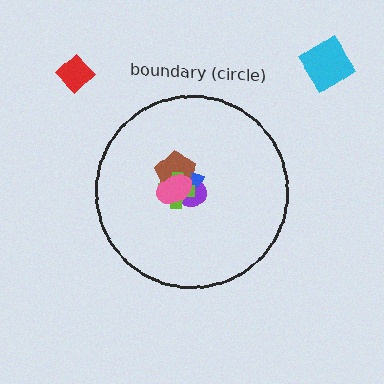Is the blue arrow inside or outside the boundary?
Inside.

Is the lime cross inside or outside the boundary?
Inside.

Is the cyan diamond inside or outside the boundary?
Outside.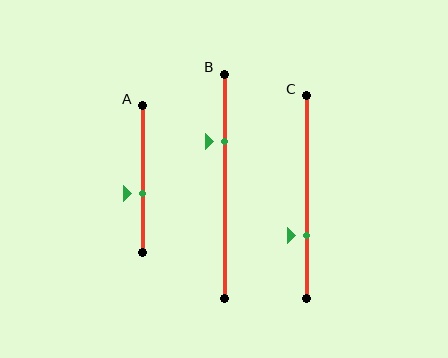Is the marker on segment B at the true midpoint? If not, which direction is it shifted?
No, the marker on segment B is shifted upward by about 20% of the segment length.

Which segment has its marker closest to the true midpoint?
Segment A has its marker closest to the true midpoint.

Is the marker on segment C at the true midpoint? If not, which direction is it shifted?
No, the marker on segment C is shifted downward by about 19% of the segment length.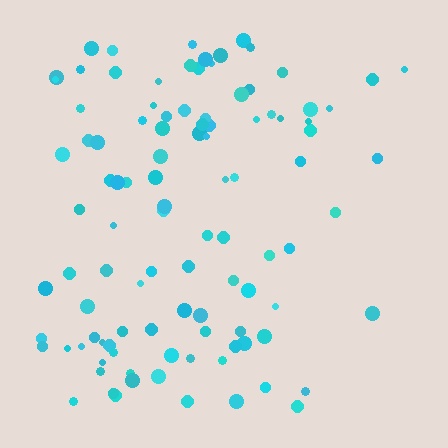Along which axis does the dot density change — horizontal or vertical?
Horizontal.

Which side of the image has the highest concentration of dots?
The left.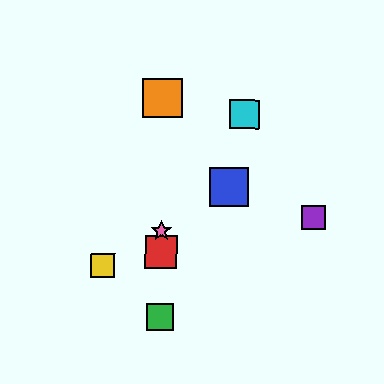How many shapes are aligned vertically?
4 shapes (the red square, the green square, the orange square, the pink star) are aligned vertically.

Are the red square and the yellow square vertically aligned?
No, the red square is at x≈161 and the yellow square is at x≈103.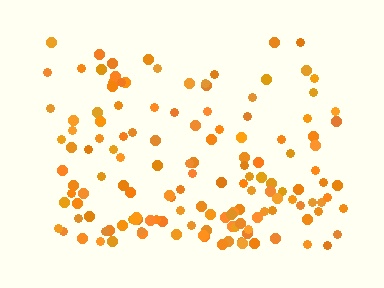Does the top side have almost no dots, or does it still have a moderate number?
Still a moderate number, just noticeably fewer than the bottom.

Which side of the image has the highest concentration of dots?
The bottom.